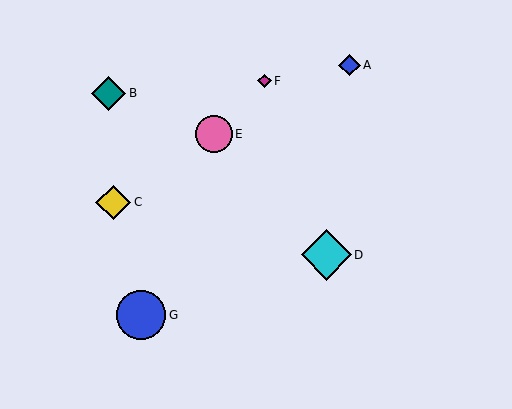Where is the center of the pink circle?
The center of the pink circle is at (214, 134).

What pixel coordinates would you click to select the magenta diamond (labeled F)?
Click at (264, 81) to select the magenta diamond F.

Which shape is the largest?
The cyan diamond (labeled D) is the largest.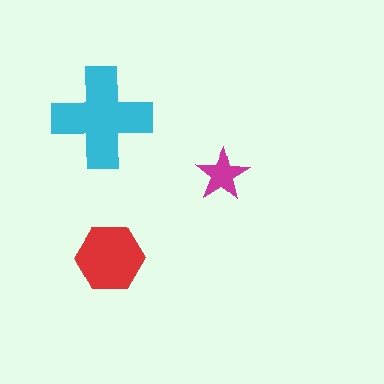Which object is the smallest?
The magenta star.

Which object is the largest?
The cyan cross.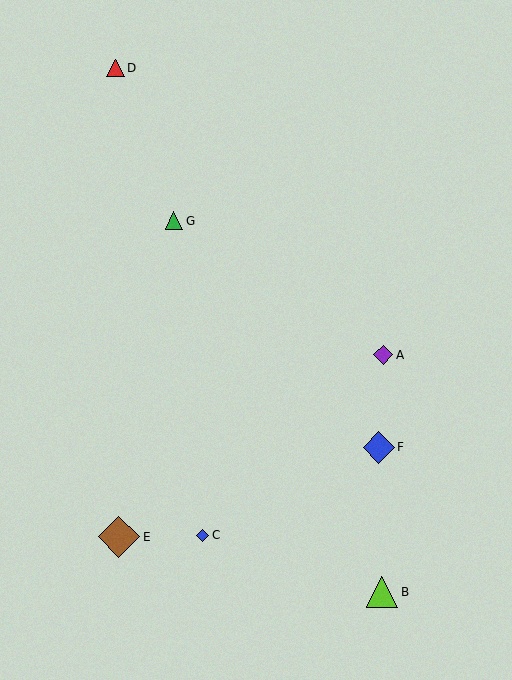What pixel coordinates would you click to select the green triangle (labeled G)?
Click at (174, 221) to select the green triangle G.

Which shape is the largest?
The brown diamond (labeled E) is the largest.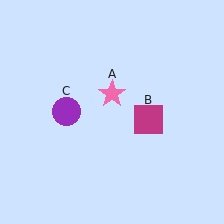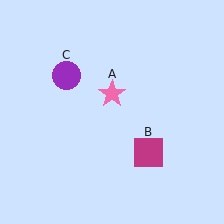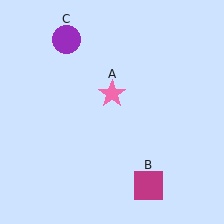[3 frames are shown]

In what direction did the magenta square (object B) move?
The magenta square (object B) moved down.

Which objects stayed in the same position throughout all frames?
Pink star (object A) remained stationary.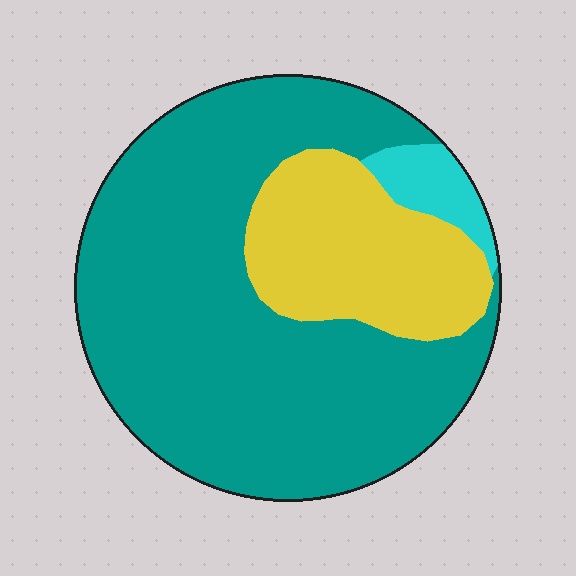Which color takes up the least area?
Cyan, at roughly 5%.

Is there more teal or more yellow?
Teal.